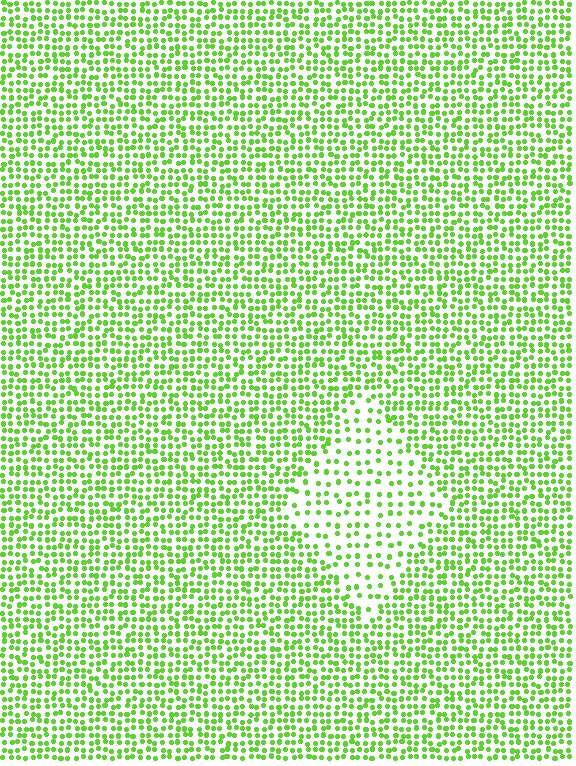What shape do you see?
I see a diamond.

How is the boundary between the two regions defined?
The boundary is defined by a change in element density (approximately 2.1x ratio). All elements are the same color, size, and shape.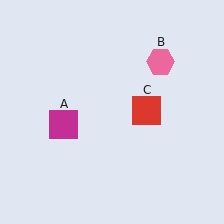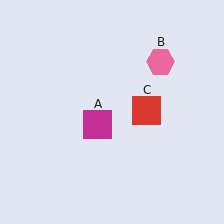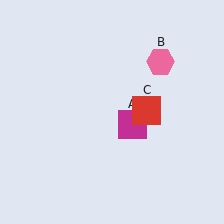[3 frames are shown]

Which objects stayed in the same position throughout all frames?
Pink hexagon (object B) and red square (object C) remained stationary.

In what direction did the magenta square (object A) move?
The magenta square (object A) moved right.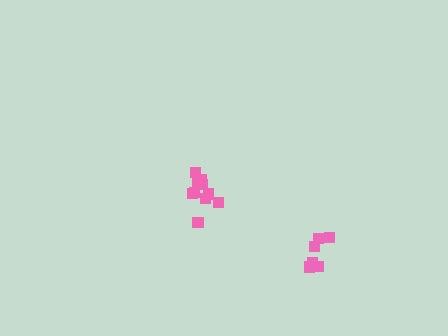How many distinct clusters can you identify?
There are 2 distinct clusters.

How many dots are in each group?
Group 1: 10 dots, Group 2: 6 dots (16 total).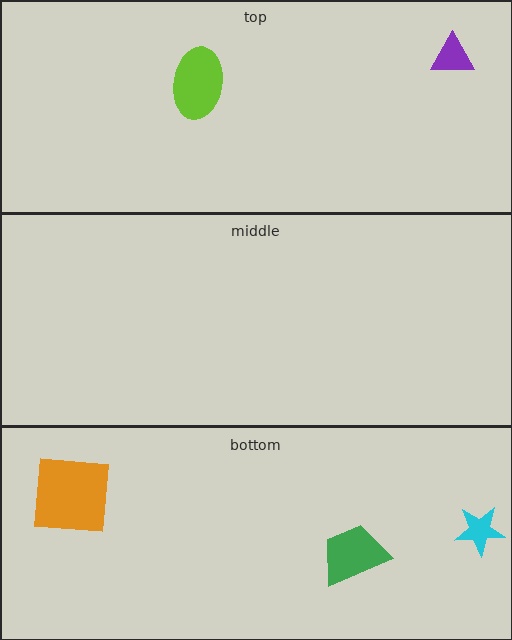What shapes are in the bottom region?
The orange square, the cyan star, the green trapezoid.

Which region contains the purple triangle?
The top region.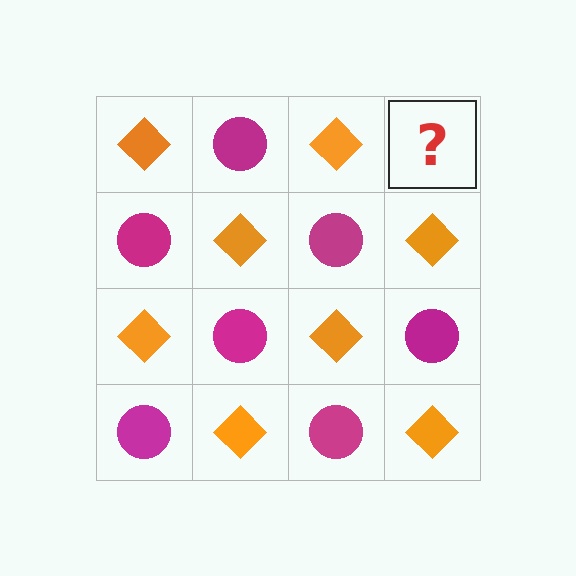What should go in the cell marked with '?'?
The missing cell should contain a magenta circle.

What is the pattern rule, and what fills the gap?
The rule is that it alternates orange diamond and magenta circle in a checkerboard pattern. The gap should be filled with a magenta circle.